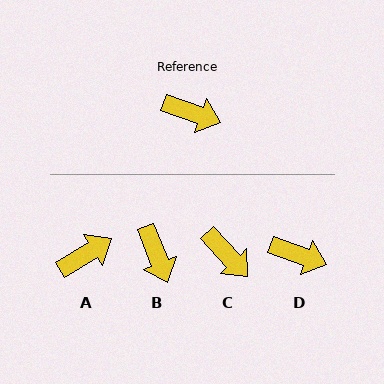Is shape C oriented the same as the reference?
No, it is off by about 28 degrees.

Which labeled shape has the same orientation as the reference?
D.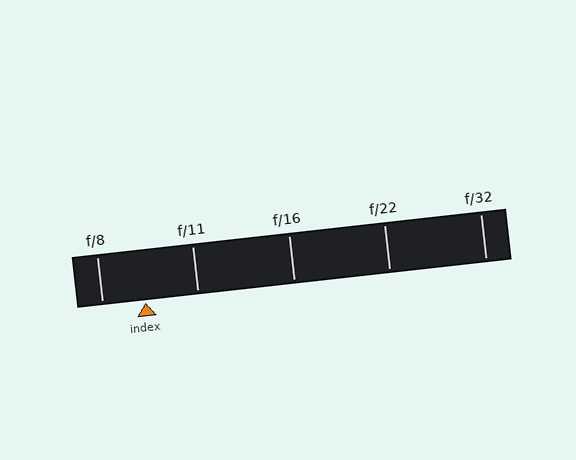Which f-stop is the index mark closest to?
The index mark is closest to f/8.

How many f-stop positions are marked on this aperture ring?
There are 5 f-stop positions marked.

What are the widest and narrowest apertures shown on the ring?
The widest aperture shown is f/8 and the narrowest is f/32.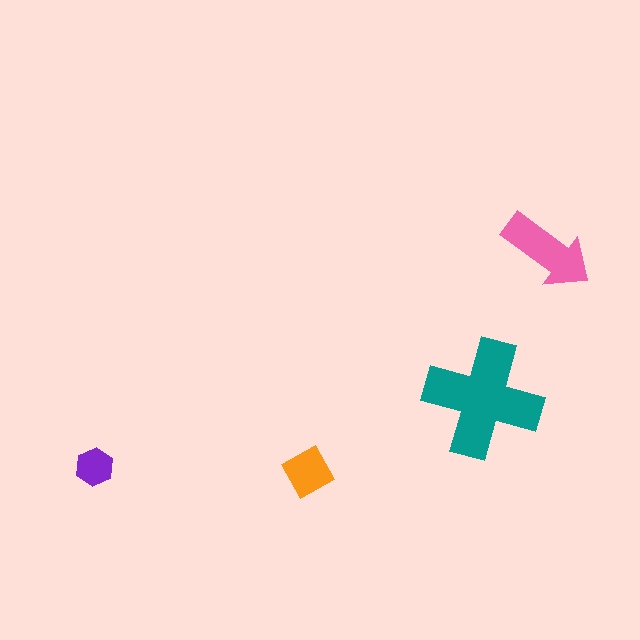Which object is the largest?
The teal cross.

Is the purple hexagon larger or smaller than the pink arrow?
Smaller.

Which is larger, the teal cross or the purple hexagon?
The teal cross.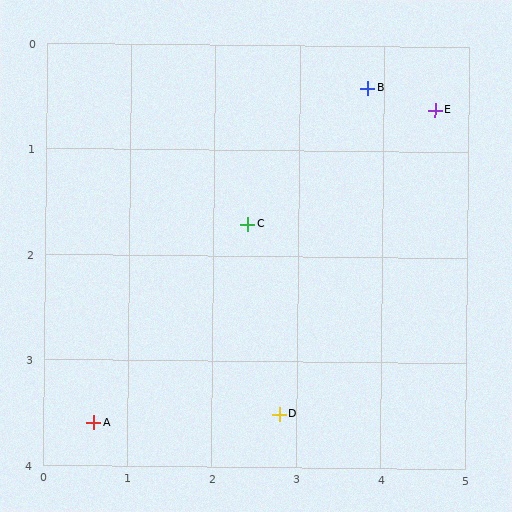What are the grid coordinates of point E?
Point E is at approximately (4.6, 0.6).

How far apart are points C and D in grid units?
Points C and D are about 1.8 grid units apart.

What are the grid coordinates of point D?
Point D is at approximately (2.8, 3.5).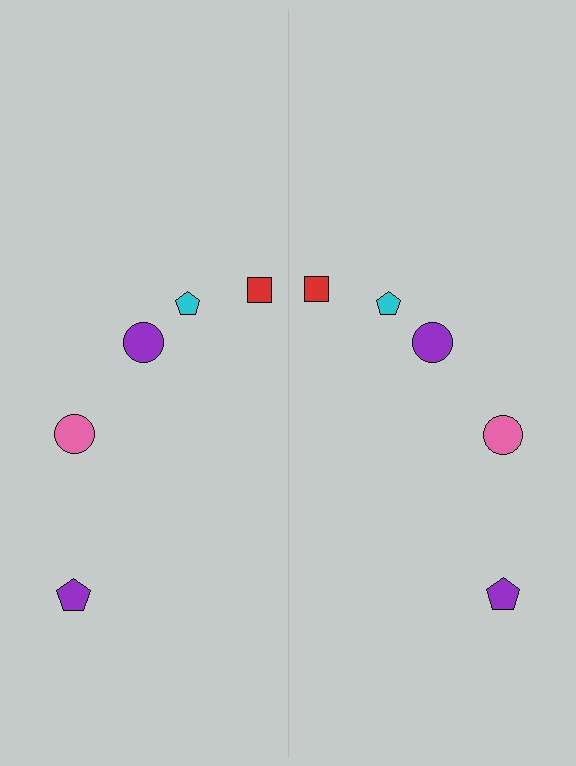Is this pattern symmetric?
Yes, this pattern has bilateral (reflection) symmetry.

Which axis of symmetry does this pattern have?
The pattern has a vertical axis of symmetry running through the center of the image.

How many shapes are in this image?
There are 10 shapes in this image.